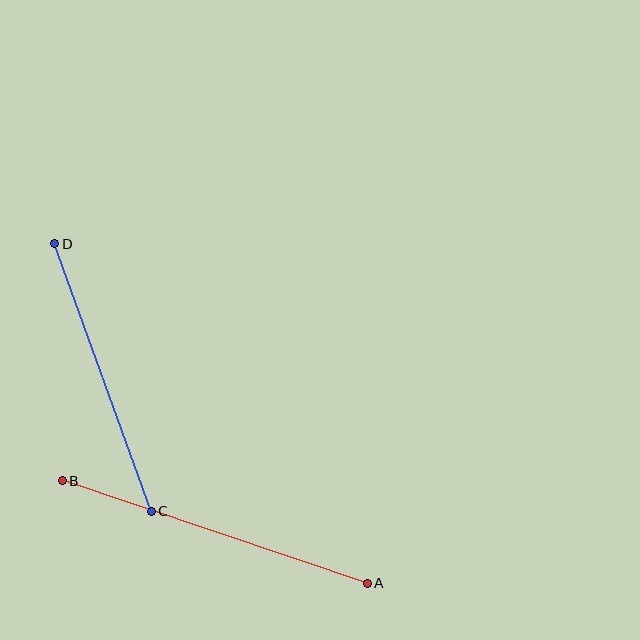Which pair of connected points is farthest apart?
Points A and B are farthest apart.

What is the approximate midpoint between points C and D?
The midpoint is at approximately (103, 378) pixels.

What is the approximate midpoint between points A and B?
The midpoint is at approximately (215, 532) pixels.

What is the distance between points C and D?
The distance is approximately 284 pixels.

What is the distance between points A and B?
The distance is approximately 322 pixels.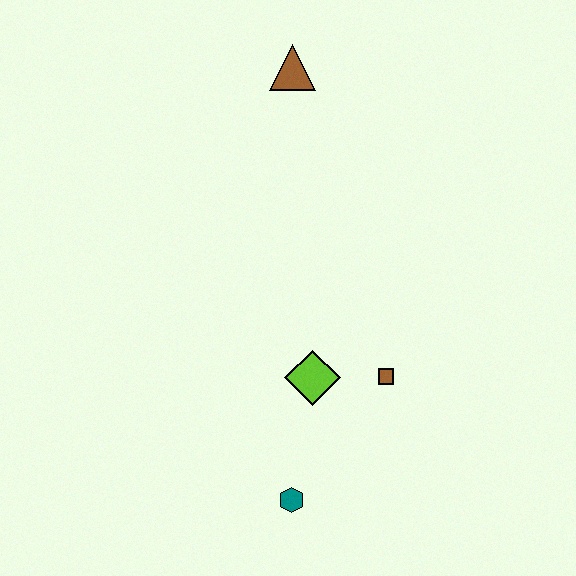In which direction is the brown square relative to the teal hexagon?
The brown square is above the teal hexagon.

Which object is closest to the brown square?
The lime diamond is closest to the brown square.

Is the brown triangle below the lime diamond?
No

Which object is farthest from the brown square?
The brown triangle is farthest from the brown square.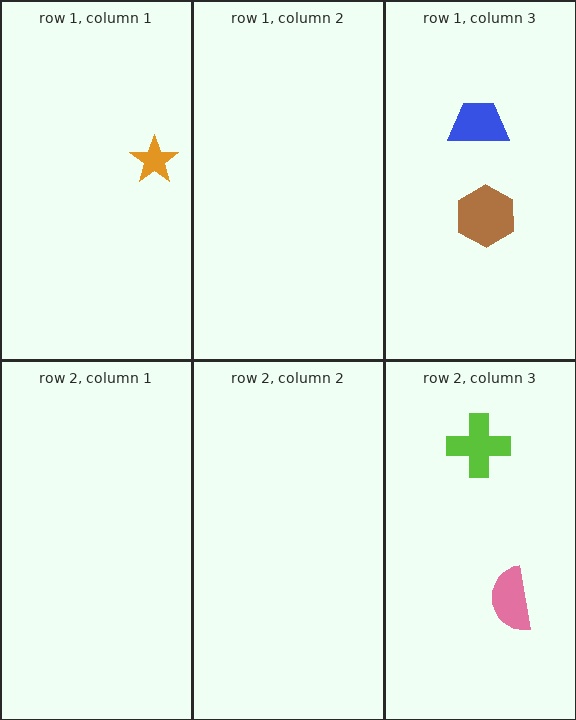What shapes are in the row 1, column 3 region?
The blue trapezoid, the brown hexagon.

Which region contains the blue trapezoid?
The row 1, column 3 region.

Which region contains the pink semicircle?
The row 2, column 3 region.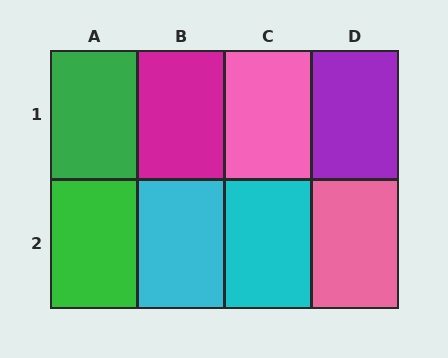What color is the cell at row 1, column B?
Magenta.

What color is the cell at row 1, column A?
Green.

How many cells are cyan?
2 cells are cyan.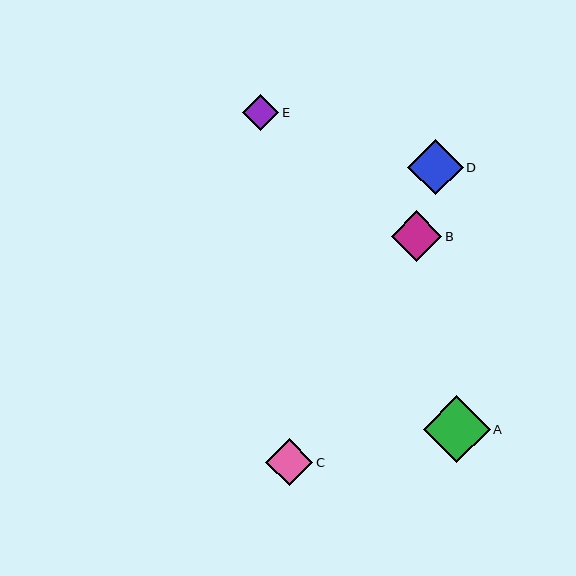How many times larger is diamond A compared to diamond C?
Diamond A is approximately 1.4 times the size of diamond C.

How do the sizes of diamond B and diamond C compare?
Diamond B and diamond C are approximately the same size.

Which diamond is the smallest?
Diamond E is the smallest with a size of approximately 37 pixels.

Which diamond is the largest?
Diamond A is the largest with a size of approximately 67 pixels.